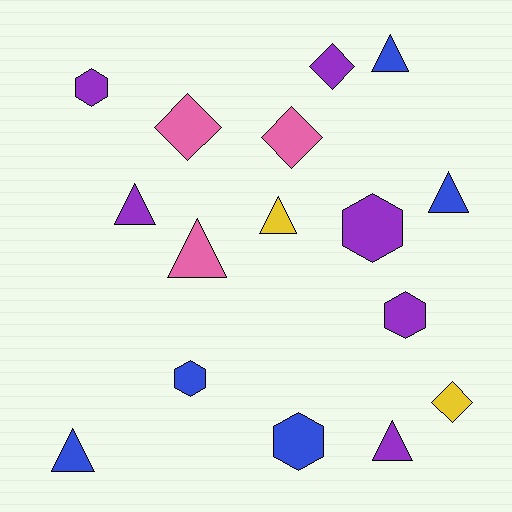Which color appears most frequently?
Purple, with 6 objects.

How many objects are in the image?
There are 16 objects.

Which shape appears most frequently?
Triangle, with 7 objects.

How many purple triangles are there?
There are 2 purple triangles.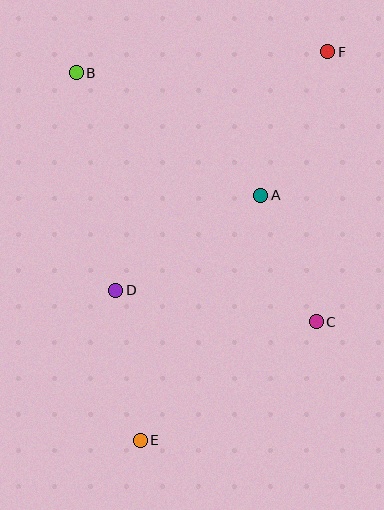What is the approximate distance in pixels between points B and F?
The distance between B and F is approximately 253 pixels.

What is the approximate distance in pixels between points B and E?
The distance between B and E is approximately 373 pixels.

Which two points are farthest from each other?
Points E and F are farthest from each other.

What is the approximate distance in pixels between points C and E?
The distance between C and E is approximately 212 pixels.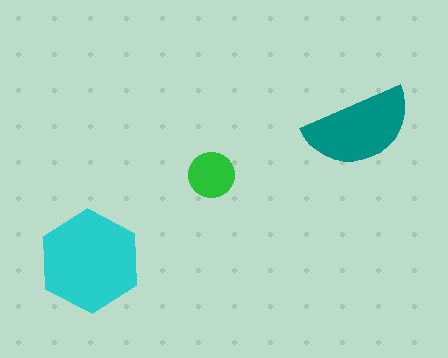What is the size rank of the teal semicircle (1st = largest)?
2nd.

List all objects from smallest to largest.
The green circle, the teal semicircle, the cyan hexagon.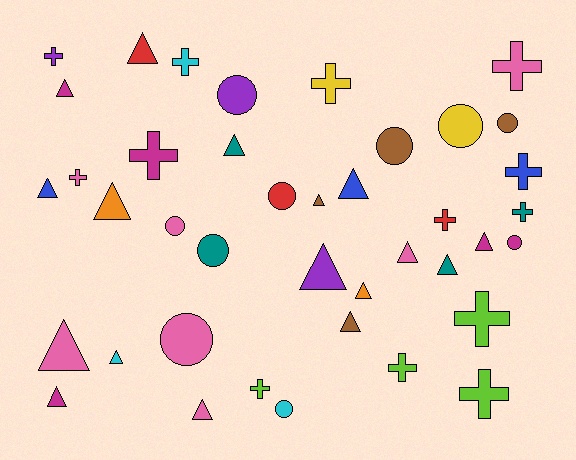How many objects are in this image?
There are 40 objects.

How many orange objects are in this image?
There are 2 orange objects.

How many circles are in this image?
There are 10 circles.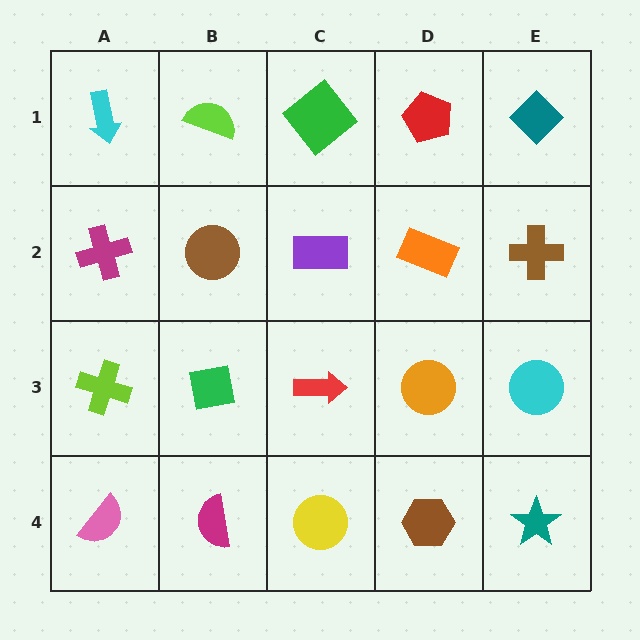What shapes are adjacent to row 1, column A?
A magenta cross (row 2, column A), a lime semicircle (row 1, column B).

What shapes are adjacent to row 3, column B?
A brown circle (row 2, column B), a magenta semicircle (row 4, column B), a lime cross (row 3, column A), a red arrow (row 3, column C).